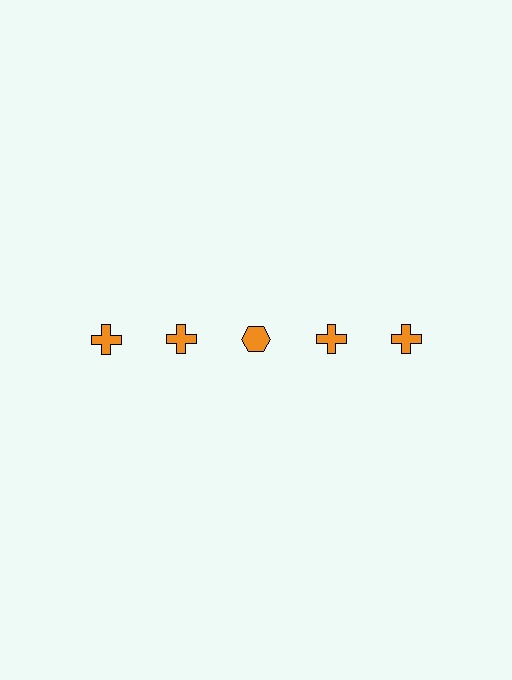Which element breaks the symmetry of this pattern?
The orange hexagon in the top row, center column breaks the symmetry. All other shapes are orange crosses.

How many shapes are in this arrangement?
There are 5 shapes arranged in a grid pattern.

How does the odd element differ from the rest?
It has a different shape: hexagon instead of cross.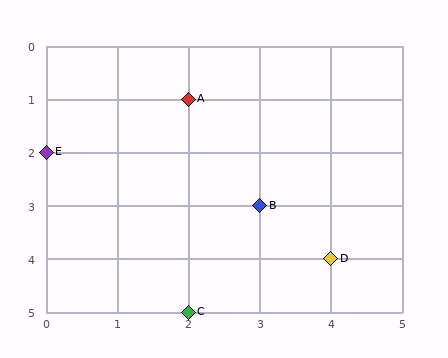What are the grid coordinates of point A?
Point A is at grid coordinates (2, 1).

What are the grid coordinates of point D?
Point D is at grid coordinates (4, 4).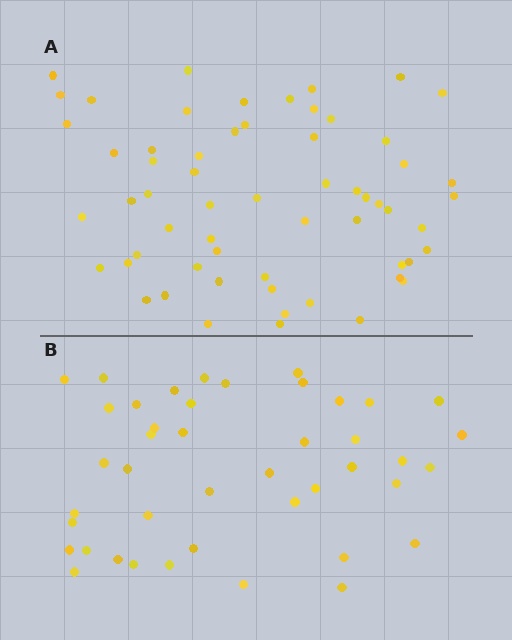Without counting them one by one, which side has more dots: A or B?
Region A (the top region) has more dots.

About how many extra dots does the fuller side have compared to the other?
Region A has approximately 15 more dots than region B.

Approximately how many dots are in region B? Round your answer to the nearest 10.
About 40 dots. (The exact count is 43, which rounds to 40.)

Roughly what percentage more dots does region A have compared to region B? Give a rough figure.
About 40% more.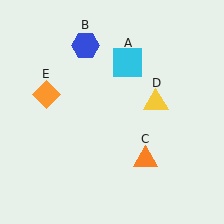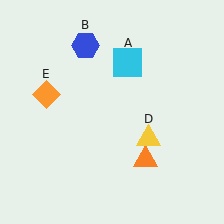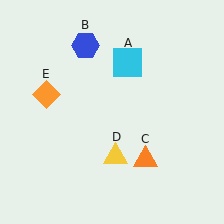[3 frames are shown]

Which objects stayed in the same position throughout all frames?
Cyan square (object A) and blue hexagon (object B) and orange triangle (object C) and orange diamond (object E) remained stationary.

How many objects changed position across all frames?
1 object changed position: yellow triangle (object D).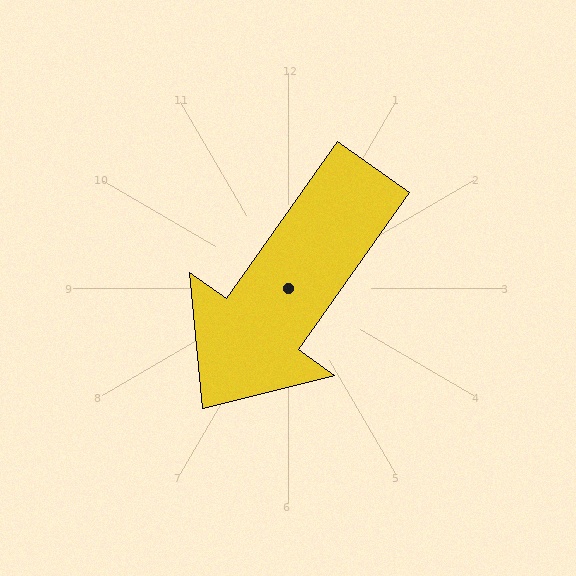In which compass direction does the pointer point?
Southwest.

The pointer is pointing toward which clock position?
Roughly 7 o'clock.